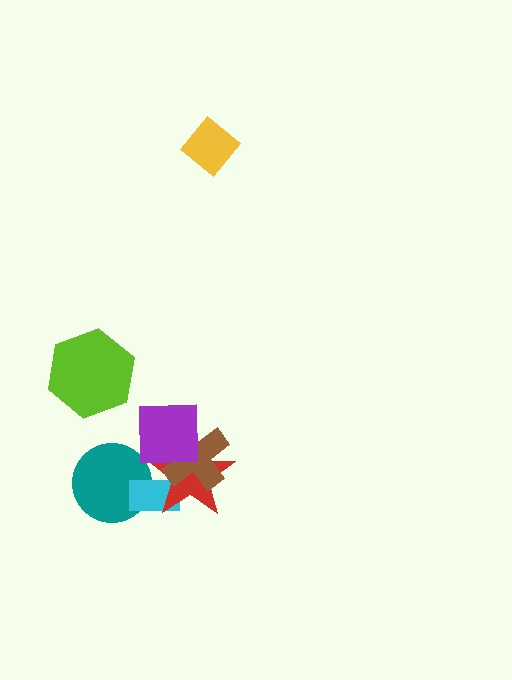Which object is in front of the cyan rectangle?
The red star is in front of the cyan rectangle.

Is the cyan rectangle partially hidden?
Yes, it is partially covered by another shape.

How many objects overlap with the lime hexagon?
0 objects overlap with the lime hexagon.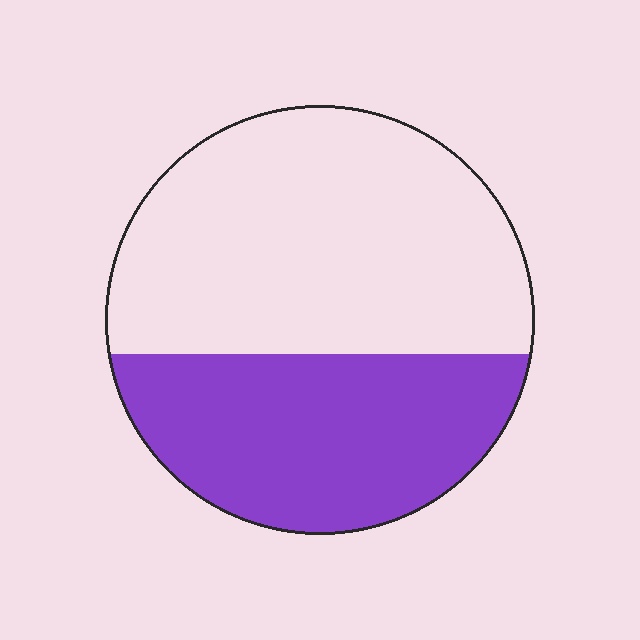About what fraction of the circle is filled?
About two fifths (2/5).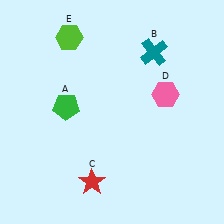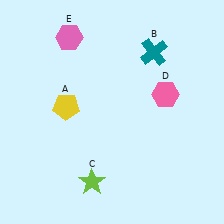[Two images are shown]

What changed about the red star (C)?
In Image 1, C is red. In Image 2, it changed to lime.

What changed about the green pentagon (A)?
In Image 1, A is green. In Image 2, it changed to yellow.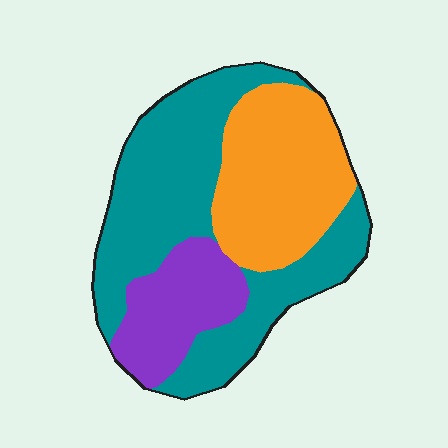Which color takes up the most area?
Teal, at roughly 50%.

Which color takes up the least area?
Purple, at roughly 20%.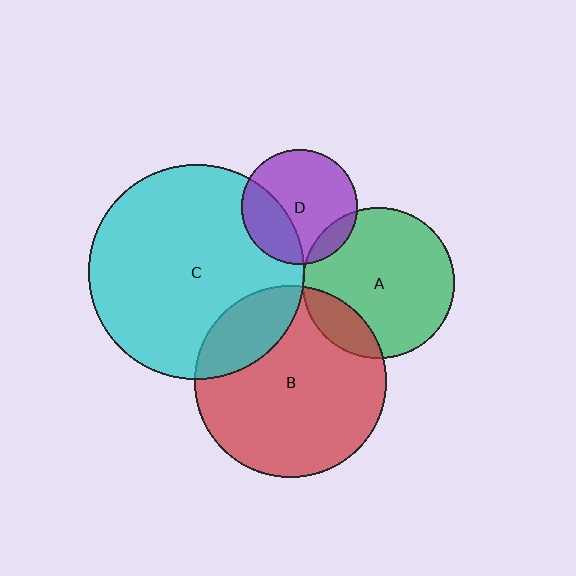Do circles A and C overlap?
Yes.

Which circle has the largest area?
Circle C (cyan).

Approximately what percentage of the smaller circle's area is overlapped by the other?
Approximately 5%.